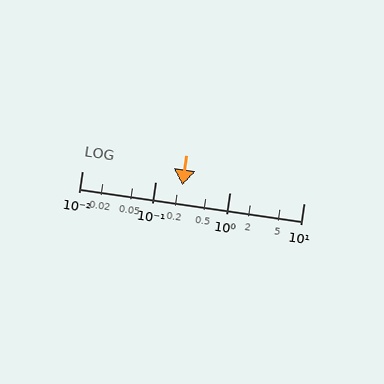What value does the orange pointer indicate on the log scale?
The pointer indicates approximately 0.23.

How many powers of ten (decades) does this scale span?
The scale spans 3 decades, from 0.01 to 10.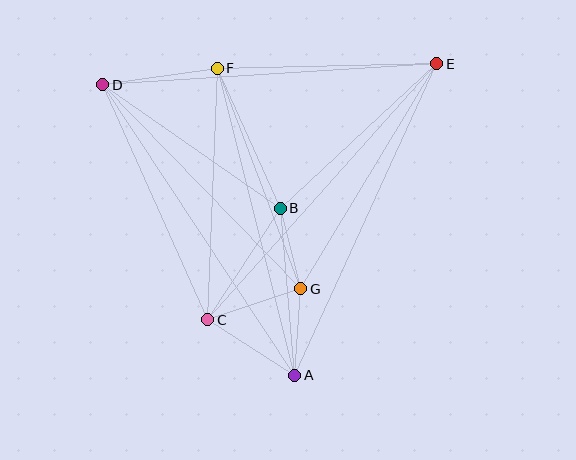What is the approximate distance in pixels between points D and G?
The distance between D and G is approximately 284 pixels.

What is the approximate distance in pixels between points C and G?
The distance between C and G is approximately 98 pixels.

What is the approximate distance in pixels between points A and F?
The distance between A and F is approximately 317 pixels.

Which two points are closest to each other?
Points B and G are closest to each other.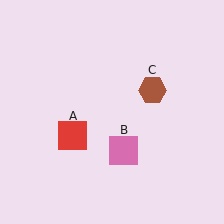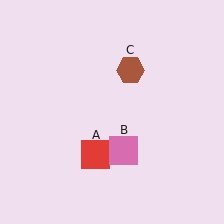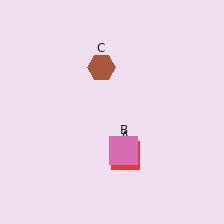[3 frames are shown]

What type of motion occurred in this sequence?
The red square (object A), brown hexagon (object C) rotated counterclockwise around the center of the scene.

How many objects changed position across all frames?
2 objects changed position: red square (object A), brown hexagon (object C).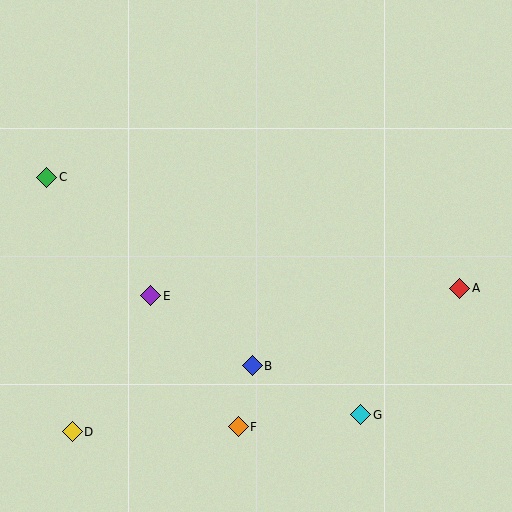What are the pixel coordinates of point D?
Point D is at (72, 432).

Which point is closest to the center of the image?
Point B at (252, 366) is closest to the center.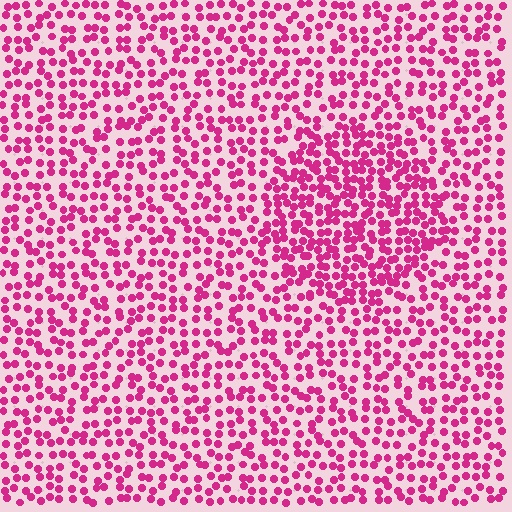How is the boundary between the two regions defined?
The boundary is defined by a change in element density (approximately 1.7x ratio). All elements are the same color, size, and shape.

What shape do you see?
I see a circle.